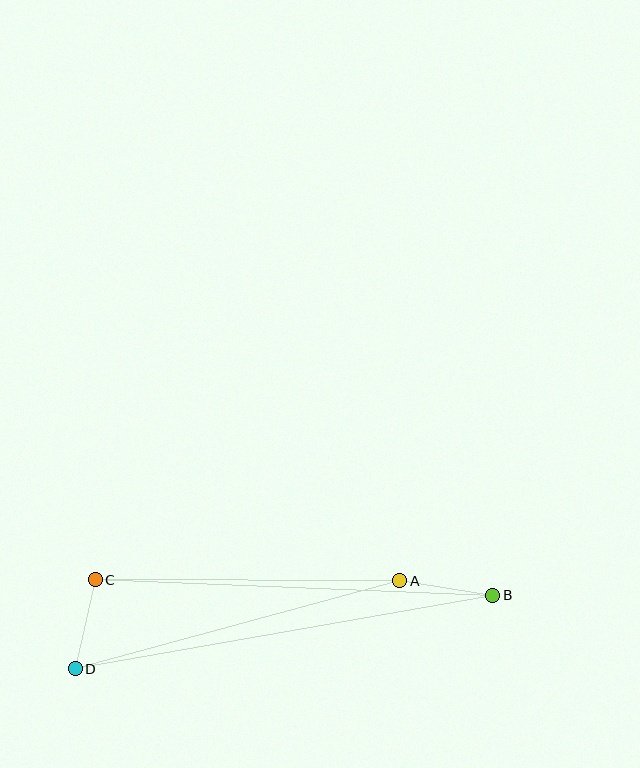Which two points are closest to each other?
Points C and D are closest to each other.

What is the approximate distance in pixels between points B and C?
The distance between B and C is approximately 397 pixels.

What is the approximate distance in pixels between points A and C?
The distance between A and C is approximately 304 pixels.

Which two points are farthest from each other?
Points B and D are farthest from each other.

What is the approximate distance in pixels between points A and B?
The distance between A and B is approximately 94 pixels.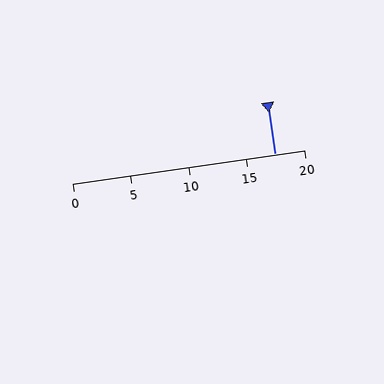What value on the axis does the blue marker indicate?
The marker indicates approximately 17.5.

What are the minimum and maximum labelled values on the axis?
The axis runs from 0 to 20.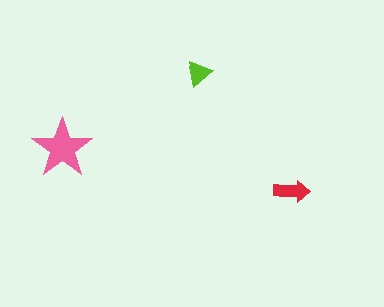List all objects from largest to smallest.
The pink star, the red arrow, the lime triangle.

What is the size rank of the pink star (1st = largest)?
1st.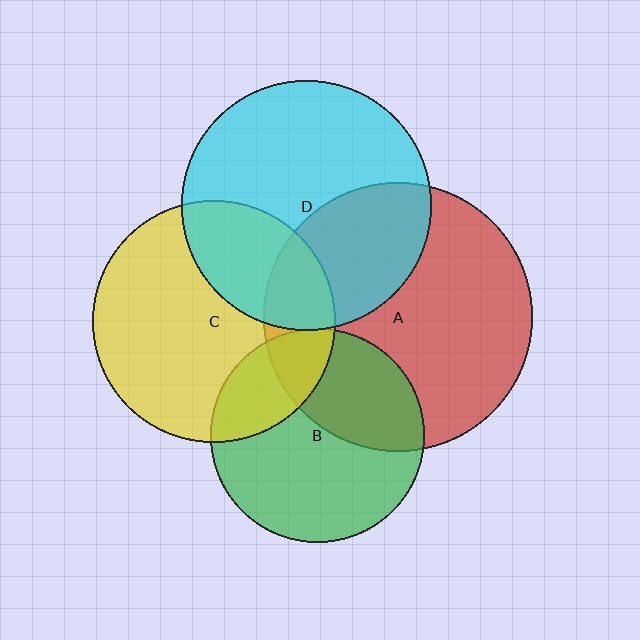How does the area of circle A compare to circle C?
Approximately 1.2 times.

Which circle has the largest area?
Circle A (red).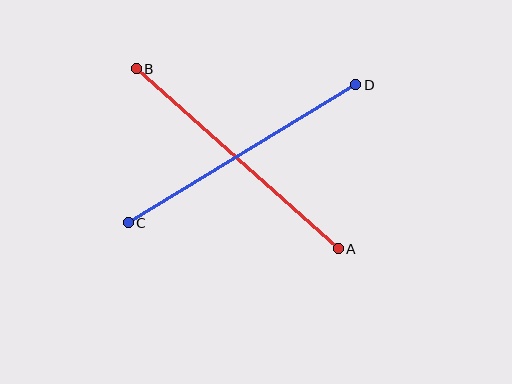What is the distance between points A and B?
The distance is approximately 270 pixels.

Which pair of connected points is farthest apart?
Points A and B are farthest apart.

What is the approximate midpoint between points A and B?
The midpoint is at approximately (237, 159) pixels.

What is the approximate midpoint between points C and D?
The midpoint is at approximately (242, 154) pixels.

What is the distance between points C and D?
The distance is approximately 266 pixels.